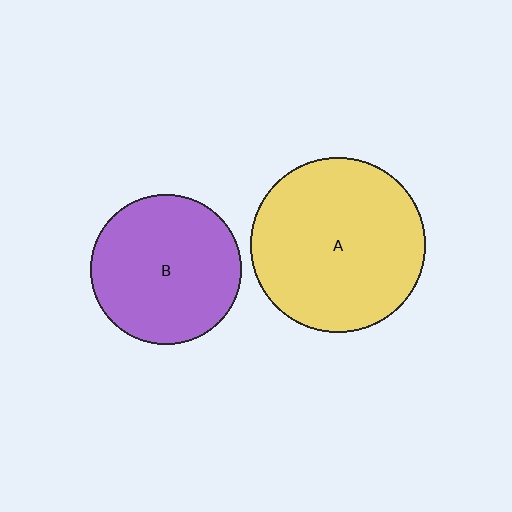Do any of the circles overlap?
No, none of the circles overlap.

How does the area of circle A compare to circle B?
Approximately 1.4 times.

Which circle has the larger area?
Circle A (yellow).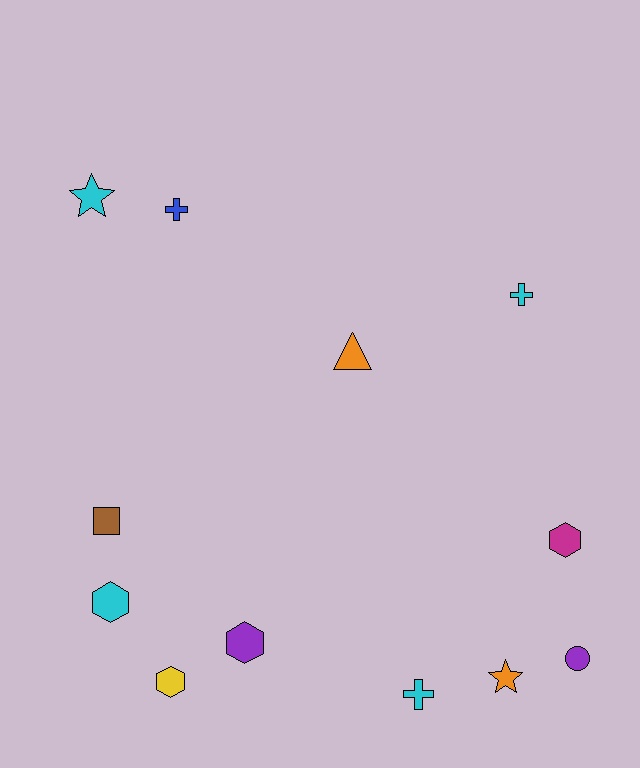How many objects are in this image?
There are 12 objects.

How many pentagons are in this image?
There are no pentagons.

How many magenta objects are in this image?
There is 1 magenta object.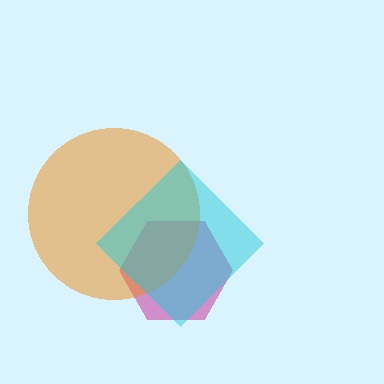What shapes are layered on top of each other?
The layered shapes are: a magenta hexagon, an orange circle, a cyan diamond.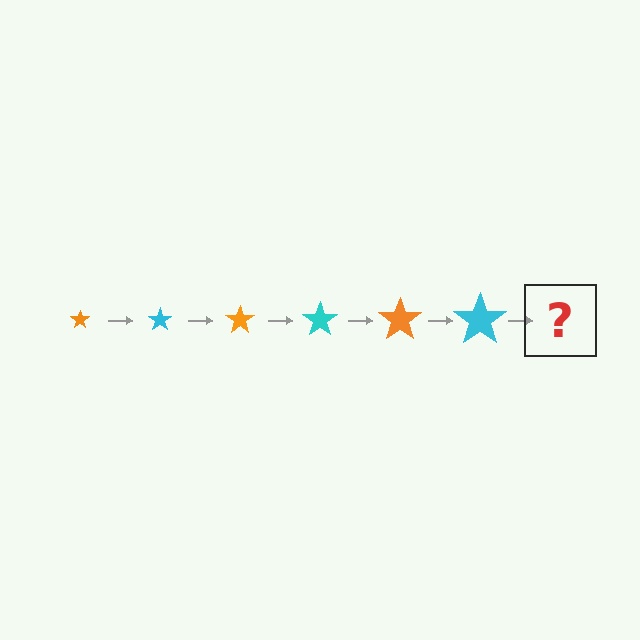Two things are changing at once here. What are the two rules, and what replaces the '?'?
The two rules are that the star grows larger each step and the color cycles through orange and cyan. The '?' should be an orange star, larger than the previous one.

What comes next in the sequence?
The next element should be an orange star, larger than the previous one.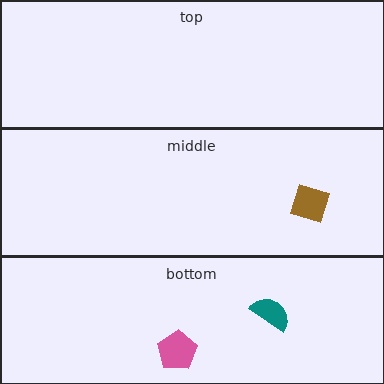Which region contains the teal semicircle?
The bottom region.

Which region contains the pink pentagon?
The bottom region.